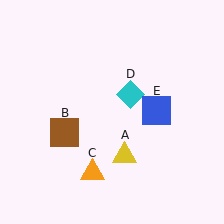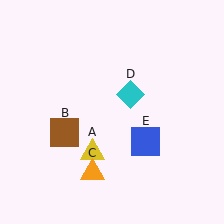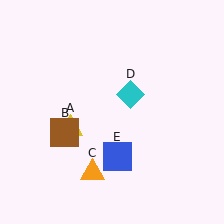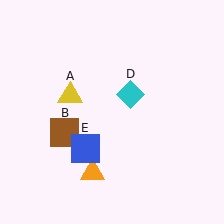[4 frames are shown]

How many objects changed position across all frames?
2 objects changed position: yellow triangle (object A), blue square (object E).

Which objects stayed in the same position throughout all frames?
Brown square (object B) and orange triangle (object C) and cyan diamond (object D) remained stationary.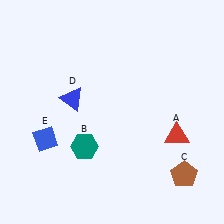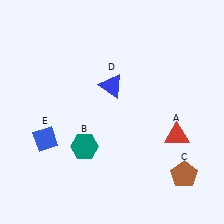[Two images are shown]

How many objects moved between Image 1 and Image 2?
1 object moved between the two images.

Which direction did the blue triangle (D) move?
The blue triangle (D) moved right.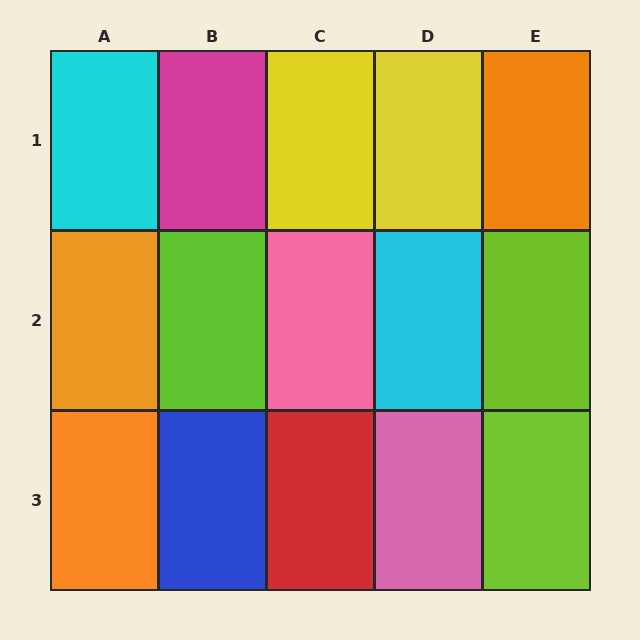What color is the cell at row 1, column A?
Cyan.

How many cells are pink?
2 cells are pink.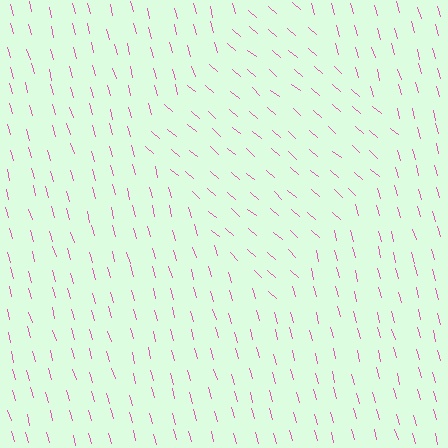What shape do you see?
I see a diamond.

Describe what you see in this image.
The image is filled with small pink line segments. A diamond region in the image has lines oriented differently from the surrounding lines, creating a visible texture boundary.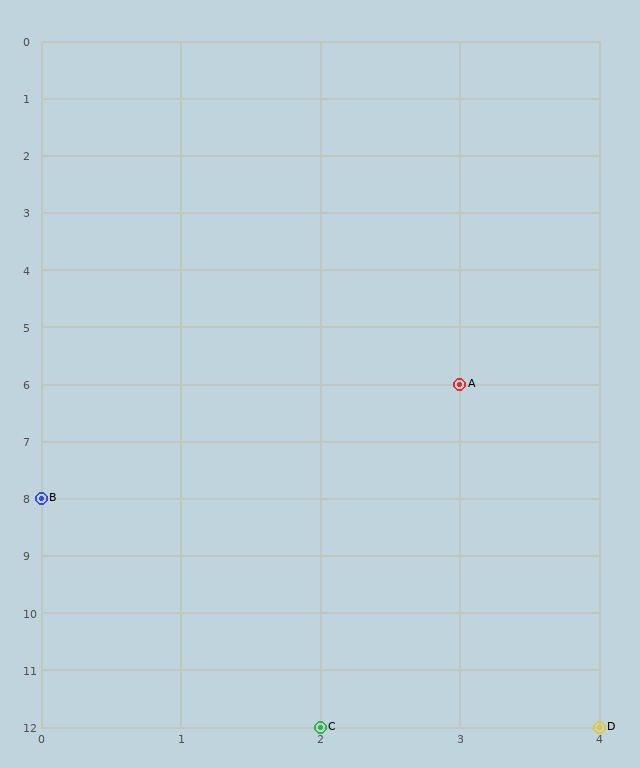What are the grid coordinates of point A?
Point A is at grid coordinates (3, 6).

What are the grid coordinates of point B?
Point B is at grid coordinates (0, 8).